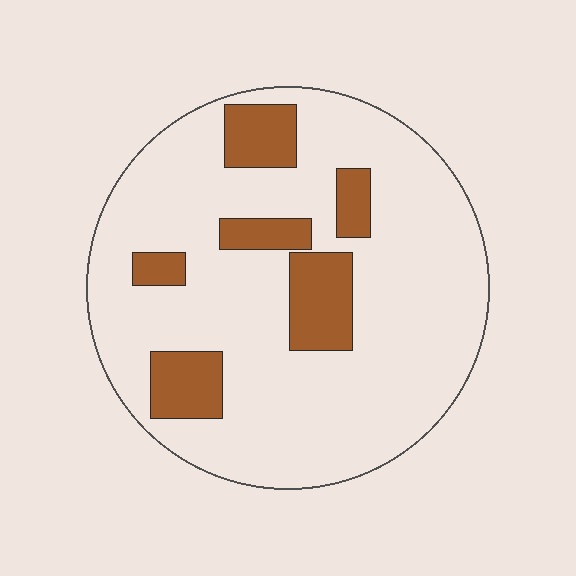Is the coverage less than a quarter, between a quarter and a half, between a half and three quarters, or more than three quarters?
Less than a quarter.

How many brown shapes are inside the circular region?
6.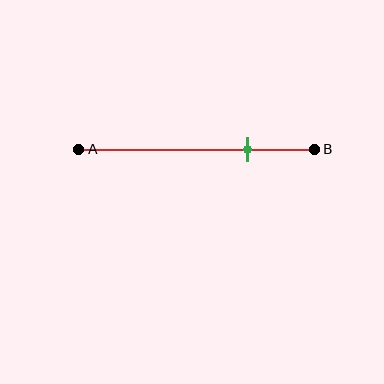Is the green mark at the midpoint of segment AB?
No, the mark is at about 70% from A, not at the 50% midpoint.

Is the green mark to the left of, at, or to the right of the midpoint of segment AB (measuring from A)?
The green mark is to the right of the midpoint of segment AB.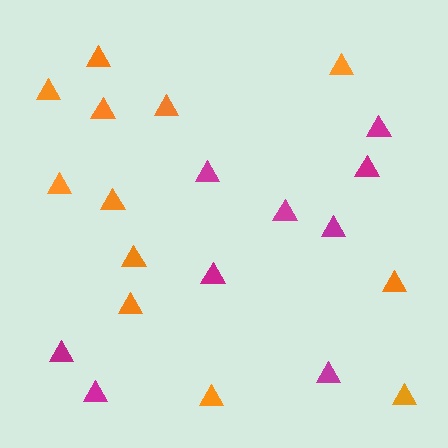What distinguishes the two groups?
There are 2 groups: one group of orange triangles (12) and one group of magenta triangles (9).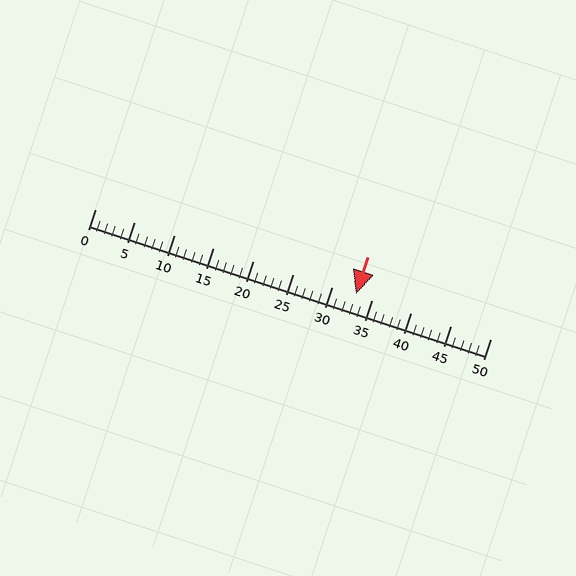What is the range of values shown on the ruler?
The ruler shows values from 0 to 50.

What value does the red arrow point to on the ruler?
The red arrow points to approximately 33.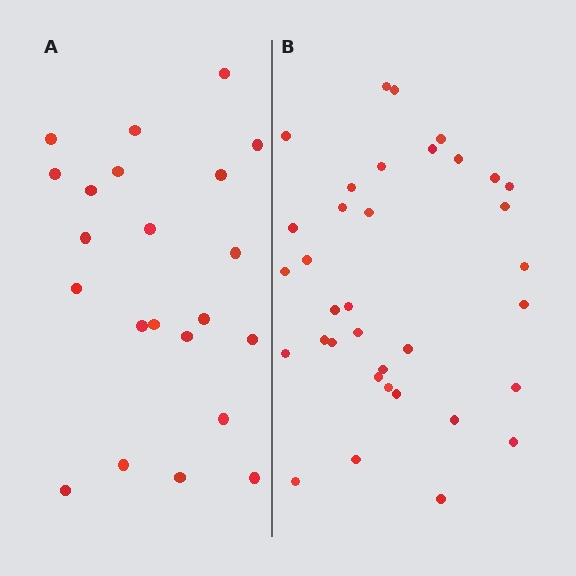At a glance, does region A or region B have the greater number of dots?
Region B (the right region) has more dots.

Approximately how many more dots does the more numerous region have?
Region B has approximately 15 more dots than region A.